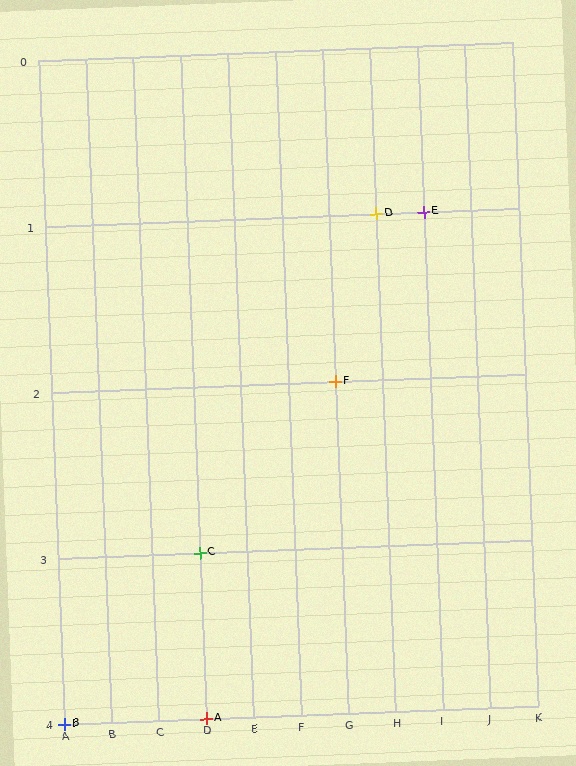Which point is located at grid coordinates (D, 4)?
Point A is at (D, 4).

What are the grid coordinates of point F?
Point F is at grid coordinates (G, 2).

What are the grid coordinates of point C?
Point C is at grid coordinates (D, 3).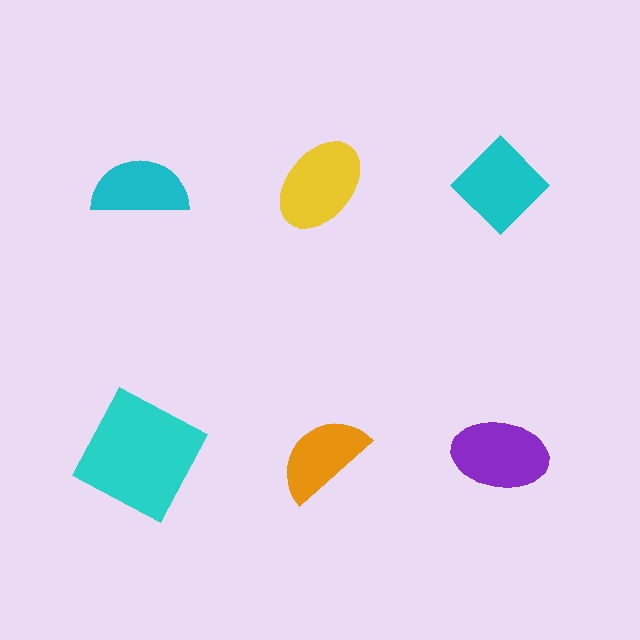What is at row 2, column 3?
A purple ellipse.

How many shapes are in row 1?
3 shapes.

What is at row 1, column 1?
A cyan semicircle.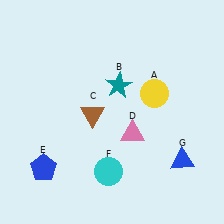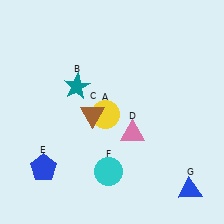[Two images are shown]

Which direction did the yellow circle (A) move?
The yellow circle (A) moved left.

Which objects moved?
The objects that moved are: the yellow circle (A), the teal star (B), the blue triangle (G).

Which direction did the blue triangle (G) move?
The blue triangle (G) moved down.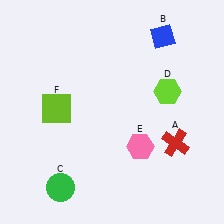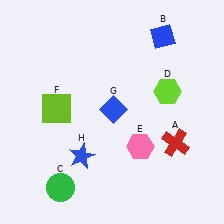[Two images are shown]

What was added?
A blue diamond (G), a blue star (H) were added in Image 2.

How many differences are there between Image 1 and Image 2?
There are 2 differences between the two images.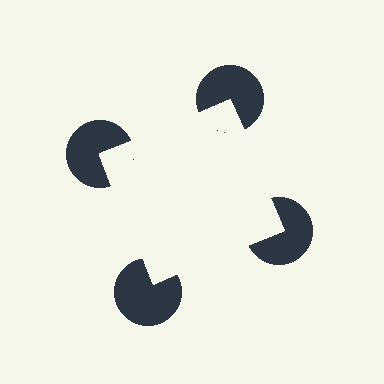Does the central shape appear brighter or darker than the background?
It typically appears slightly brighter than the background, even though no actual brightness change is drawn.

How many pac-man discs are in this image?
There are 4 — one at each vertex of the illusory square.